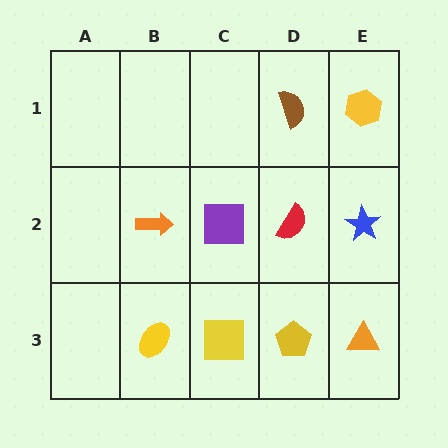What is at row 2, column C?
A purple square.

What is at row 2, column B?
An orange arrow.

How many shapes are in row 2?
4 shapes.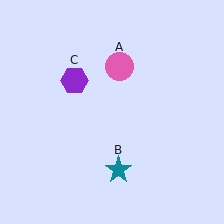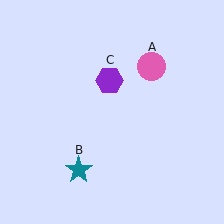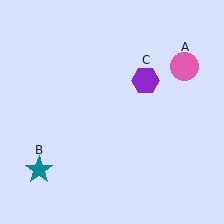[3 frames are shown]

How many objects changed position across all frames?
3 objects changed position: pink circle (object A), teal star (object B), purple hexagon (object C).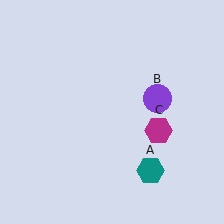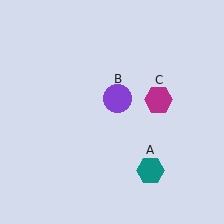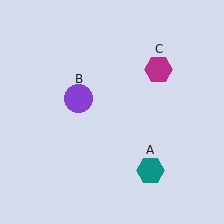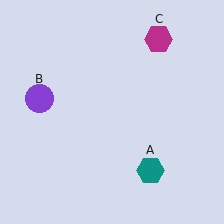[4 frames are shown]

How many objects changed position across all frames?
2 objects changed position: purple circle (object B), magenta hexagon (object C).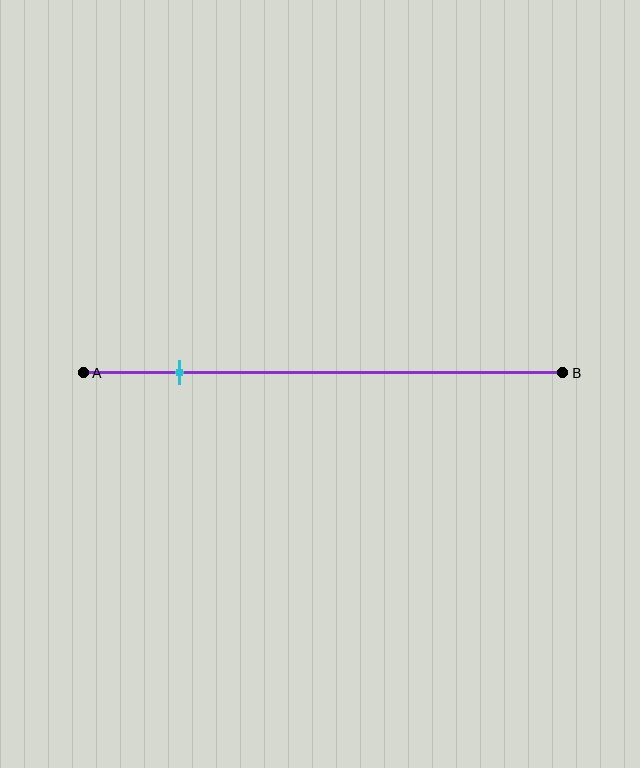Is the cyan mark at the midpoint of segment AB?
No, the mark is at about 20% from A, not at the 50% midpoint.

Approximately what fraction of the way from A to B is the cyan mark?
The cyan mark is approximately 20% of the way from A to B.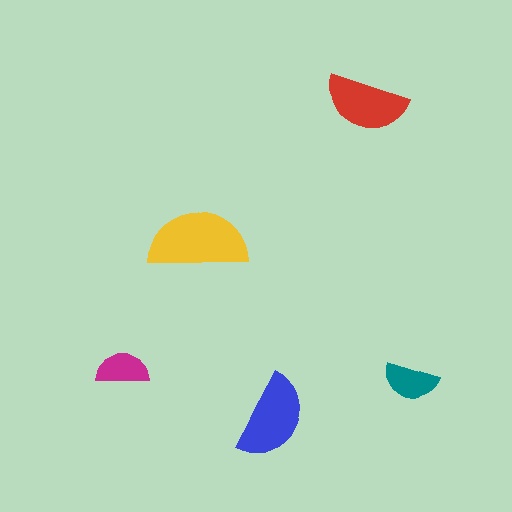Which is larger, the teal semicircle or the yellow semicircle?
The yellow one.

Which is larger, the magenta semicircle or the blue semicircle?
The blue one.